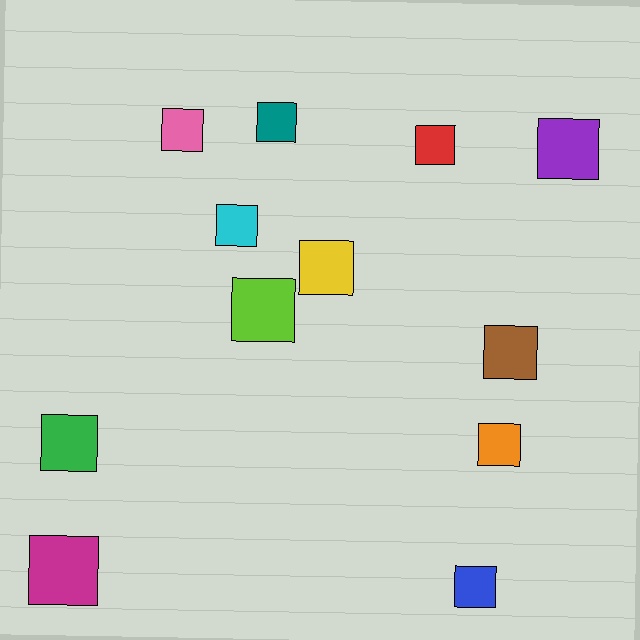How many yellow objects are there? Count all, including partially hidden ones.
There is 1 yellow object.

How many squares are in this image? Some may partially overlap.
There are 12 squares.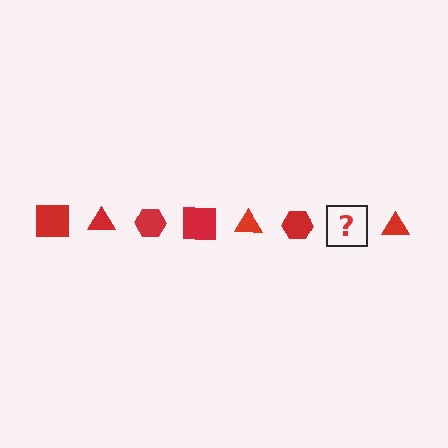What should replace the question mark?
The question mark should be replaced with a red square.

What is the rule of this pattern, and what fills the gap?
The rule is that the pattern cycles through square, triangle, hexagon shapes in red. The gap should be filled with a red square.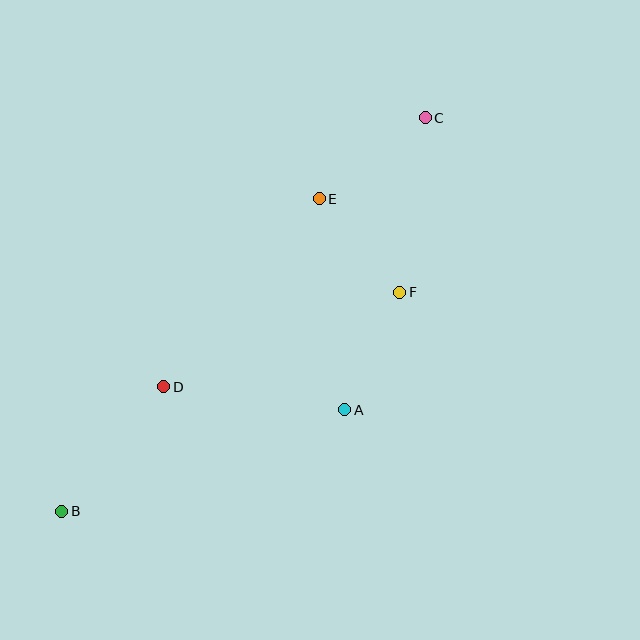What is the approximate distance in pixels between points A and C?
The distance between A and C is approximately 303 pixels.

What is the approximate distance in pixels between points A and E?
The distance between A and E is approximately 212 pixels.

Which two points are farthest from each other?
Points B and C are farthest from each other.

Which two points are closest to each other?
Points E and F are closest to each other.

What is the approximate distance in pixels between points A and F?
The distance between A and F is approximately 130 pixels.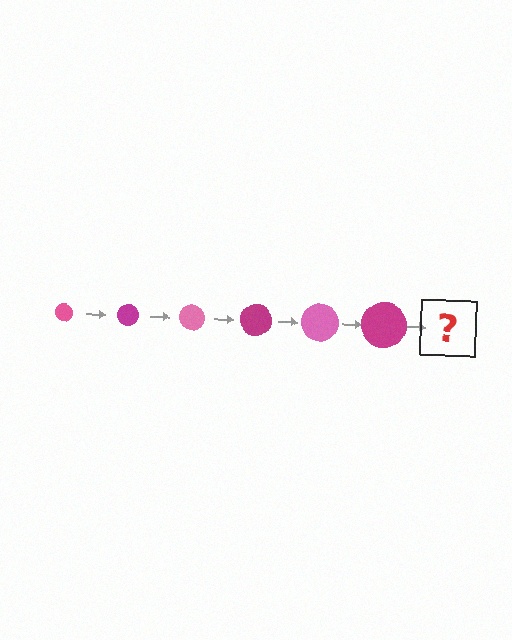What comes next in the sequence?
The next element should be a pink circle, larger than the previous one.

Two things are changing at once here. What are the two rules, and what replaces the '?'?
The two rules are that the circle grows larger each step and the color cycles through pink and magenta. The '?' should be a pink circle, larger than the previous one.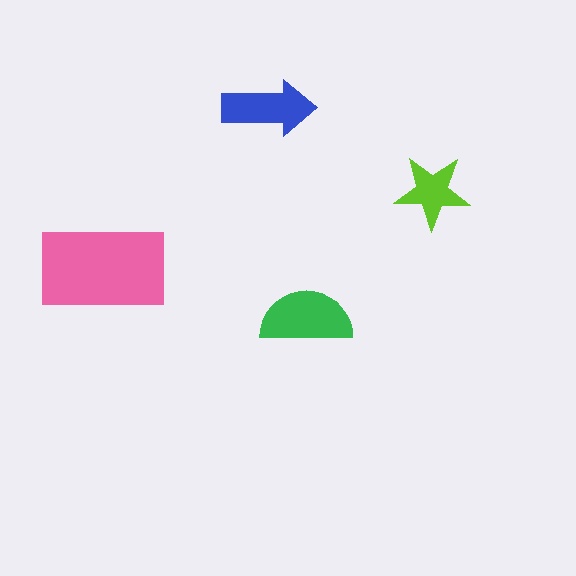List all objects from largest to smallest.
The pink rectangle, the green semicircle, the blue arrow, the lime star.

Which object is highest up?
The blue arrow is topmost.